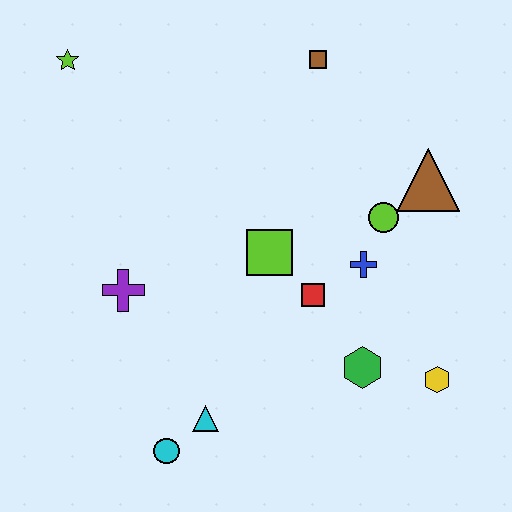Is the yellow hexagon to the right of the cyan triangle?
Yes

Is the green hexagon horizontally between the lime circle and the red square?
Yes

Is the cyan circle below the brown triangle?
Yes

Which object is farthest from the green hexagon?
The lime star is farthest from the green hexagon.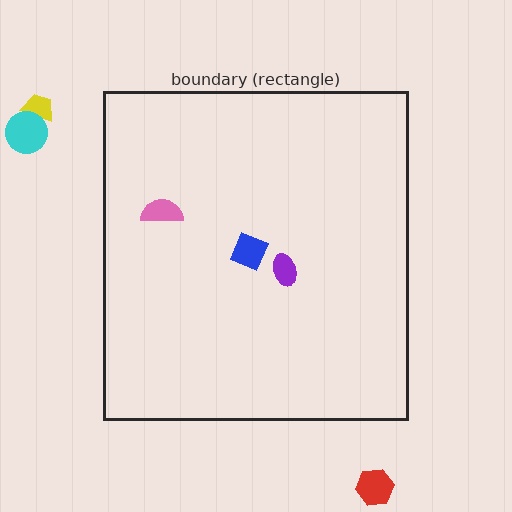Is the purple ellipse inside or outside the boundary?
Inside.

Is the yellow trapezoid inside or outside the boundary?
Outside.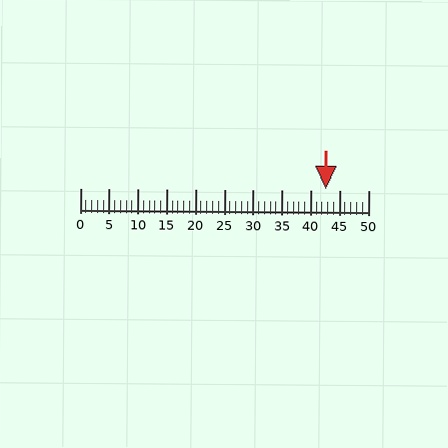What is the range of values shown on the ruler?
The ruler shows values from 0 to 50.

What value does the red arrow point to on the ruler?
The red arrow points to approximately 43.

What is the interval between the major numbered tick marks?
The major tick marks are spaced 5 units apart.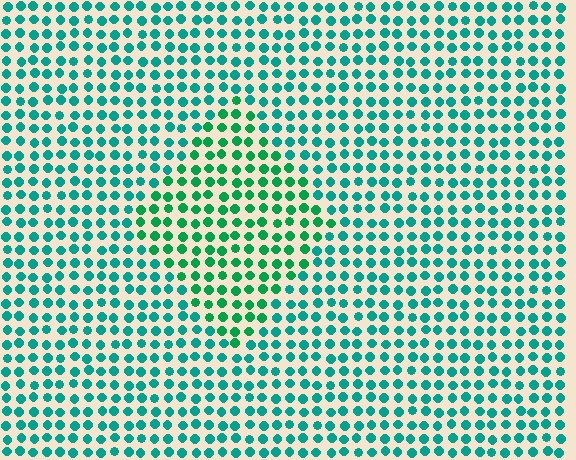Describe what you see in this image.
The image is filled with small teal elements in a uniform arrangement. A diamond-shaped region is visible where the elements are tinted to a slightly different hue, forming a subtle color boundary.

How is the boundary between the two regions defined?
The boundary is defined purely by a slight shift in hue (about 27 degrees). Spacing, size, and orientation are identical on both sides.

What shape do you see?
I see a diamond.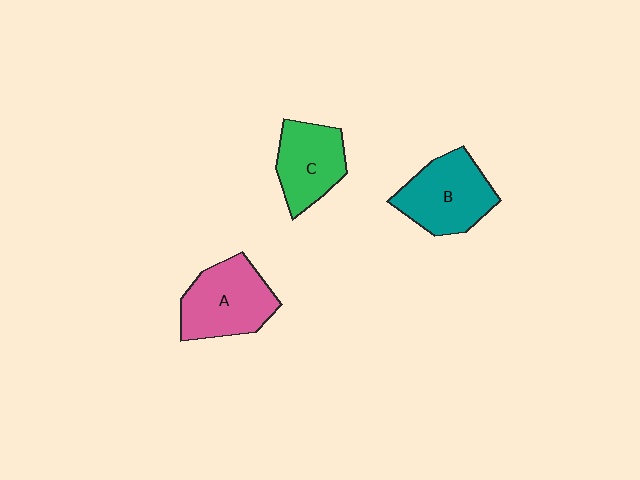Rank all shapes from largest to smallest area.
From largest to smallest: A (pink), B (teal), C (green).